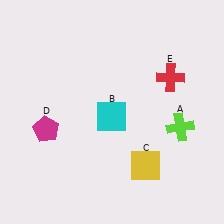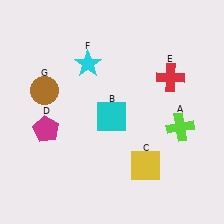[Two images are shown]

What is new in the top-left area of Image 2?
A cyan star (F) was added in the top-left area of Image 2.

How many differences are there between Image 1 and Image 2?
There are 2 differences between the two images.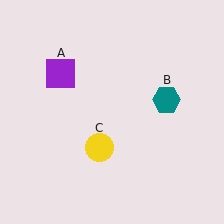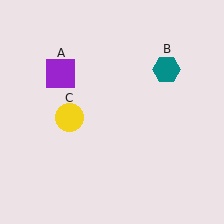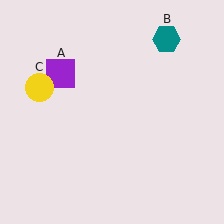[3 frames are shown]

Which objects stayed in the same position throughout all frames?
Purple square (object A) remained stationary.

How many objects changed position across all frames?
2 objects changed position: teal hexagon (object B), yellow circle (object C).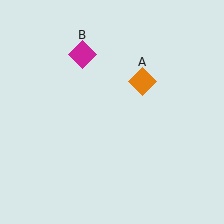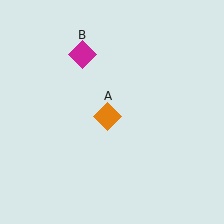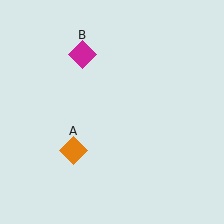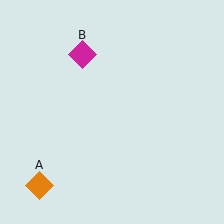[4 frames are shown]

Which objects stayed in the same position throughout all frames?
Magenta diamond (object B) remained stationary.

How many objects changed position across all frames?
1 object changed position: orange diamond (object A).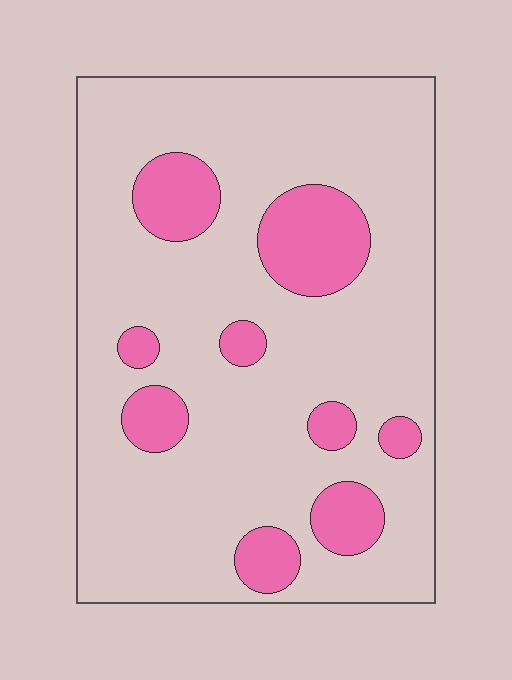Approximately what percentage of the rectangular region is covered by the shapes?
Approximately 20%.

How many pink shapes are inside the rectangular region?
9.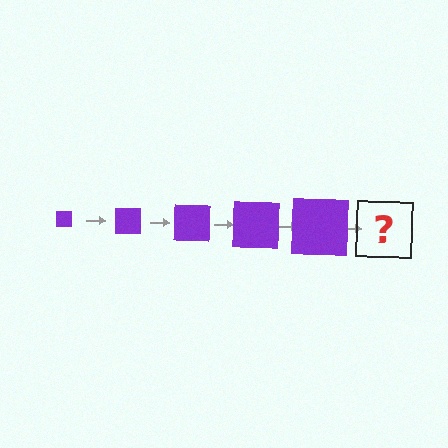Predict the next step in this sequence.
The next step is a purple square, larger than the previous one.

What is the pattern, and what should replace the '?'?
The pattern is that the square gets progressively larger each step. The '?' should be a purple square, larger than the previous one.